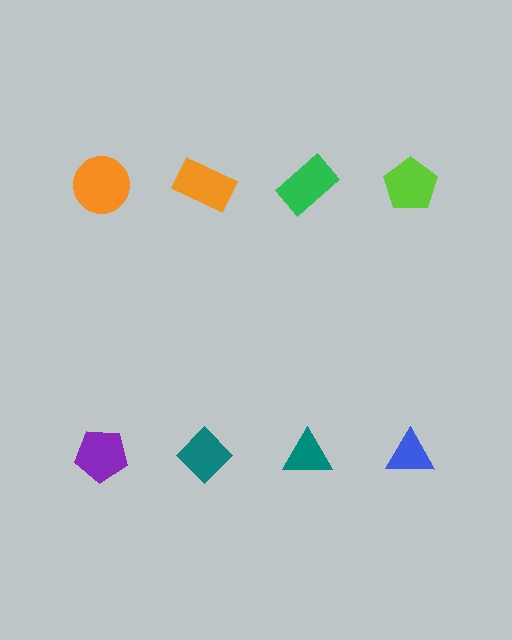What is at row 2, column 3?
A teal triangle.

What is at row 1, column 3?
A green rectangle.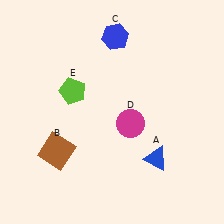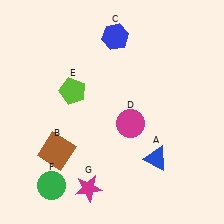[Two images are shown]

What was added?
A green circle (F), a magenta star (G) were added in Image 2.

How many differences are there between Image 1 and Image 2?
There are 2 differences between the two images.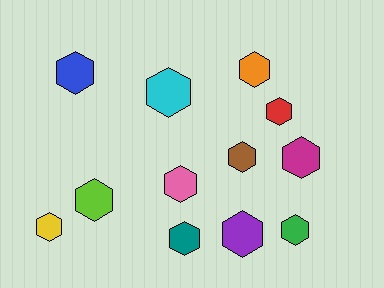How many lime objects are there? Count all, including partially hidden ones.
There is 1 lime object.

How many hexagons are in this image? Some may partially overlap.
There are 12 hexagons.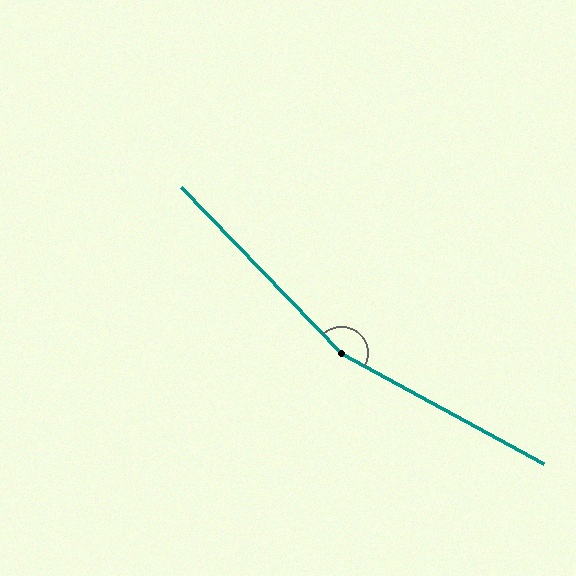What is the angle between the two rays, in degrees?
Approximately 163 degrees.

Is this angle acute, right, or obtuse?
It is obtuse.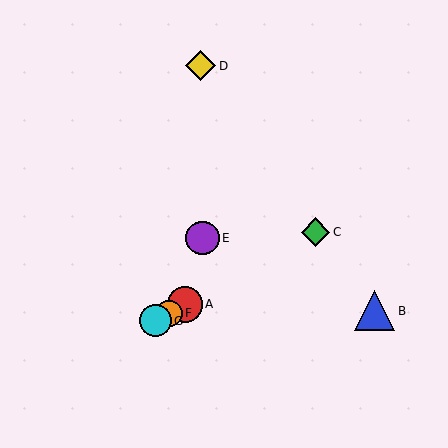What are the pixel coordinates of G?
Object G is at (156, 321).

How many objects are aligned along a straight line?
4 objects (A, C, F, G) are aligned along a straight line.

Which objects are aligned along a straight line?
Objects A, C, F, G are aligned along a straight line.